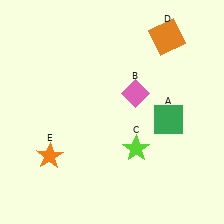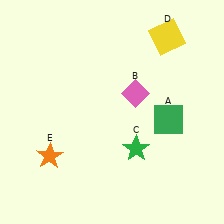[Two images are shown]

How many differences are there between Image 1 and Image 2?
There are 2 differences between the two images.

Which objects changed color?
C changed from lime to green. D changed from orange to yellow.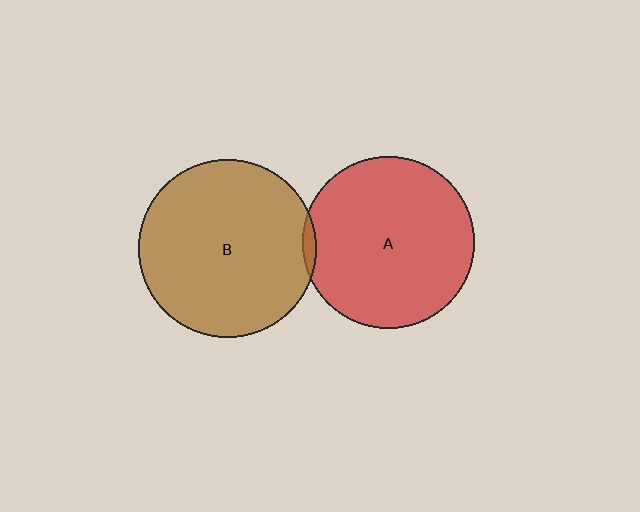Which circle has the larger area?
Circle B (brown).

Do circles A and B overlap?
Yes.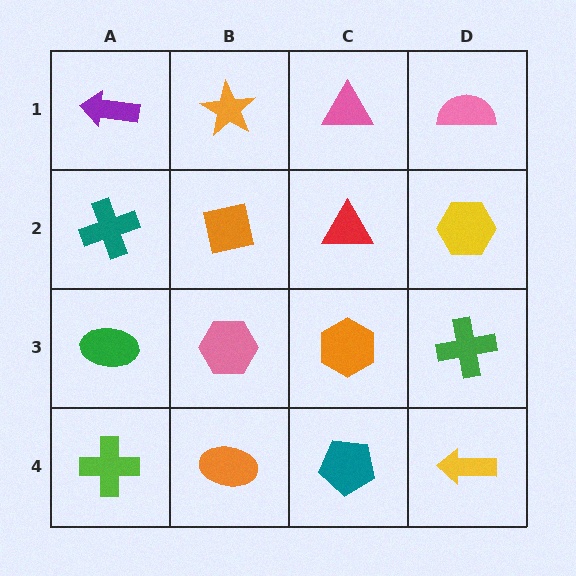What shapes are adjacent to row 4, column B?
A pink hexagon (row 3, column B), a lime cross (row 4, column A), a teal pentagon (row 4, column C).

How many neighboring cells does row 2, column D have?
3.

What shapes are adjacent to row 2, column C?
A pink triangle (row 1, column C), an orange hexagon (row 3, column C), an orange square (row 2, column B), a yellow hexagon (row 2, column D).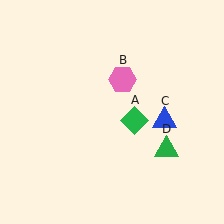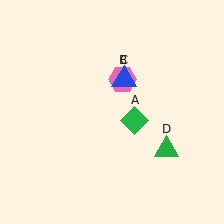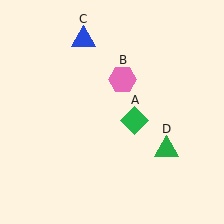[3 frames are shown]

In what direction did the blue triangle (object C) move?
The blue triangle (object C) moved up and to the left.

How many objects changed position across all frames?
1 object changed position: blue triangle (object C).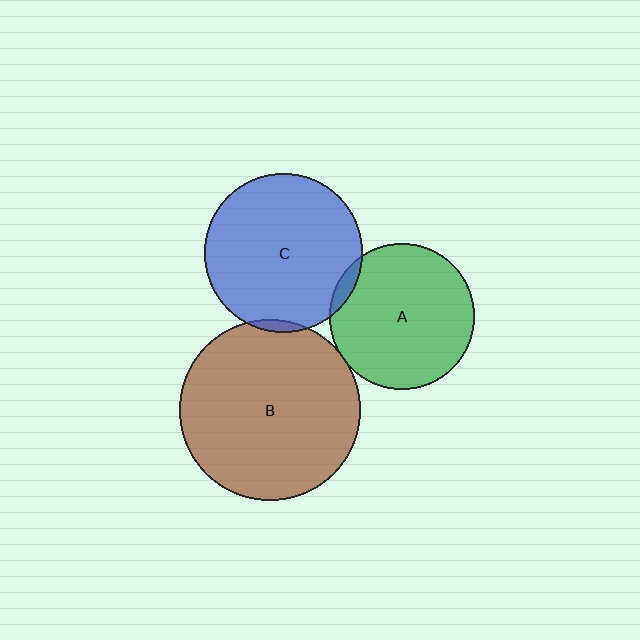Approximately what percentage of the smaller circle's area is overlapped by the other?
Approximately 5%.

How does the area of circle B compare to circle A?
Approximately 1.5 times.